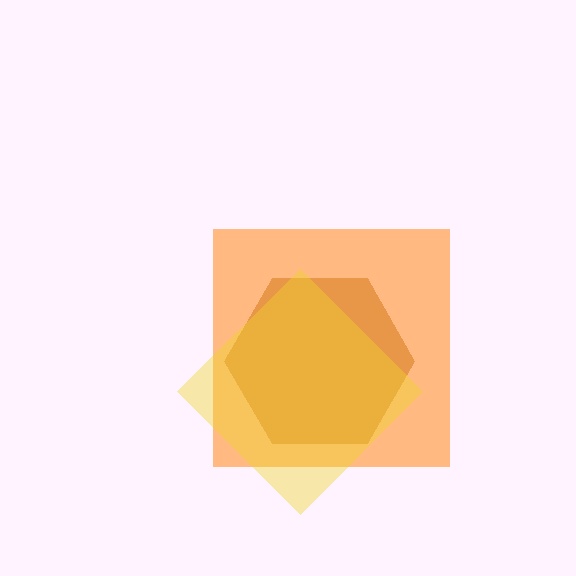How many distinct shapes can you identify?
There are 3 distinct shapes: a brown hexagon, an orange square, a yellow diamond.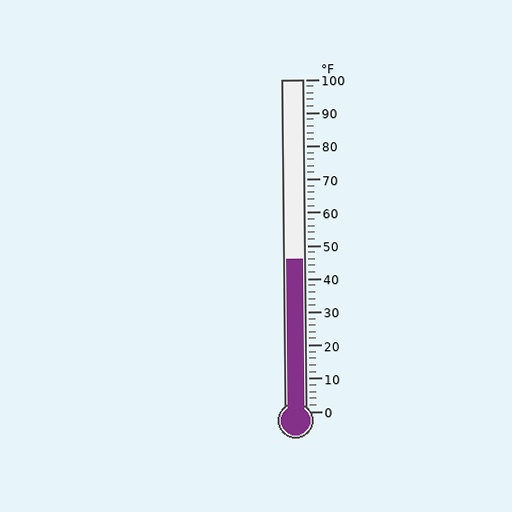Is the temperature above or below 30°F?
The temperature is above 30°F.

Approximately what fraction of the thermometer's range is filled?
The thermometer is filled to approximately 45% of its range.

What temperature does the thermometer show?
The thermometer shows approximately 46°F.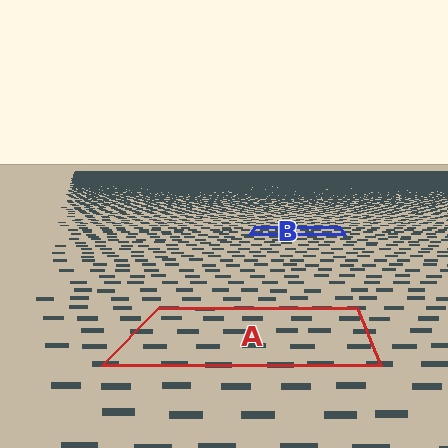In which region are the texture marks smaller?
The texture marks are smaller in region B, because it is farther away.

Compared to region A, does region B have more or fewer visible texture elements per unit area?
Region B has more texture elements per unit area — they are packed more densely because it is farther away.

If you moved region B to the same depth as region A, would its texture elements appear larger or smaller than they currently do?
They would appear larger. At a closer depth, the same texture elements are projected at a bigger on-screen size.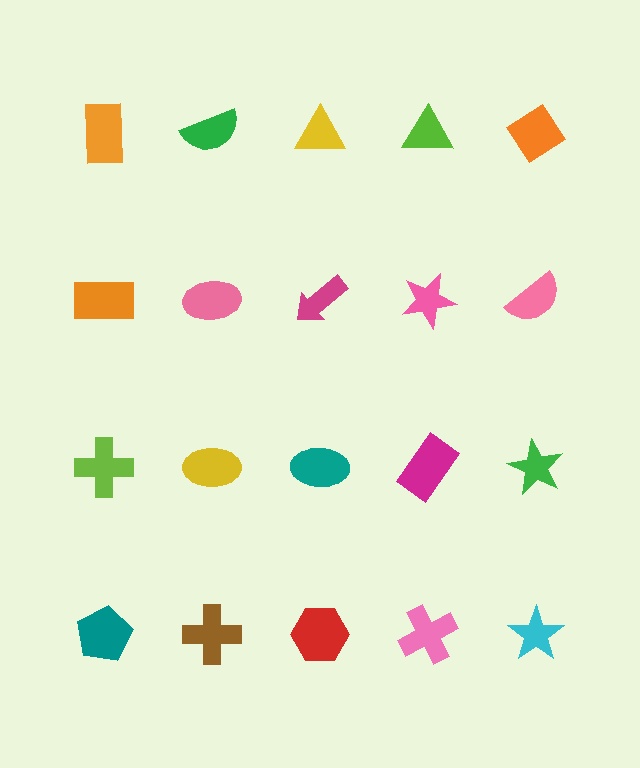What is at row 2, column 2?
A pink ellipse.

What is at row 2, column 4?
A pink star.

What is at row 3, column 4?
A magenta rectangle.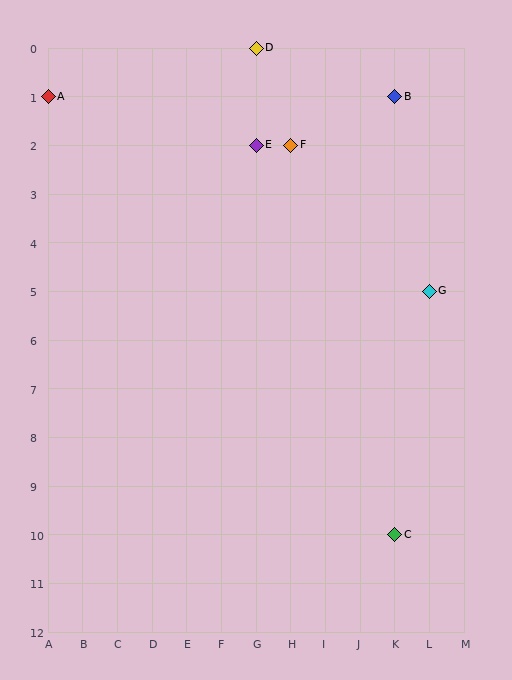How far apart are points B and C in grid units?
Points B and C are 9 rows apart.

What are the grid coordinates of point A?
Point A is at grid coordinates (A, 1).